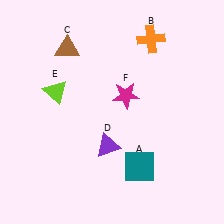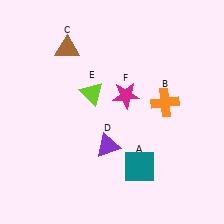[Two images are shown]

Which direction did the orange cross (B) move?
The orange cross (B) moved down.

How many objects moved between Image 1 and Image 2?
2 objects moved between the two images.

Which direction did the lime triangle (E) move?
The lime triangle (E) moved right.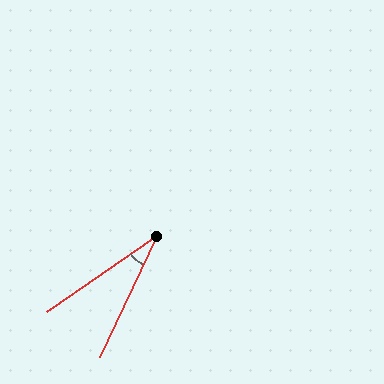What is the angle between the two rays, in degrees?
Approximately 30 degrees.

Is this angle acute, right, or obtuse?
It is acute.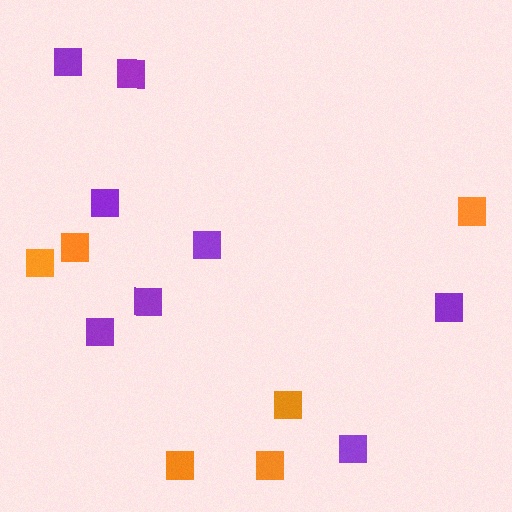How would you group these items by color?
There are 2 groups: one group of purple squares (8) and one group of orange squares (6).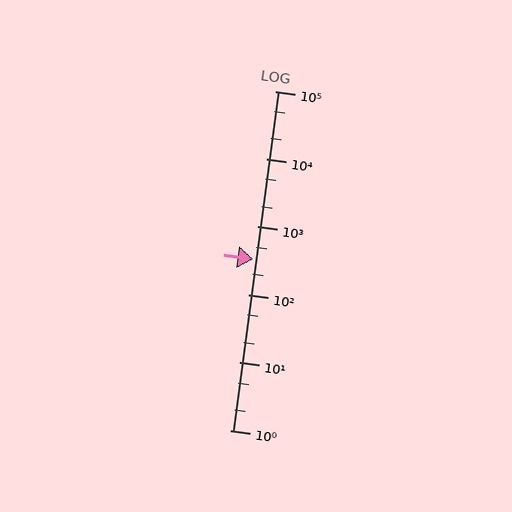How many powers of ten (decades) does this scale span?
The scale spans 5 decades, from 1 to 100000.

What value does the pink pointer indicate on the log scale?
The pointer indicates approximately 330.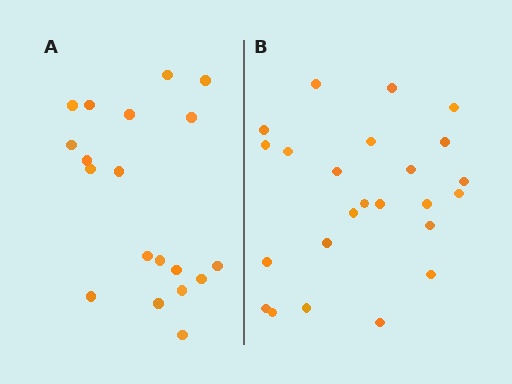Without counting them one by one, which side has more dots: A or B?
Region B (the right region) has more dots.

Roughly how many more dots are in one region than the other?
Region B has about 5 more dots than region A.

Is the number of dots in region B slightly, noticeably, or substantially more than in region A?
Region B has noticeably more, but not dramatically so. The ratio is roughly 1.3 to 1.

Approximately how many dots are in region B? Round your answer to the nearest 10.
About 20 dots. (The exact count is 24, which rounds to 20.)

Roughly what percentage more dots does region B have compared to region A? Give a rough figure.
About 25% more.